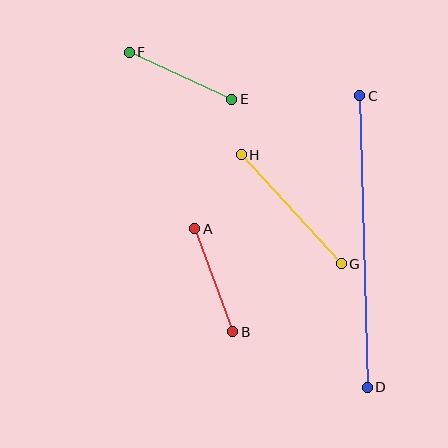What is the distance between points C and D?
The distance is approximately 292 pixels.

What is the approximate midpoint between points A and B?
The midpoint is at approximately (214, 280) pixels.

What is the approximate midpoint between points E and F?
The midpoint is at approximately (181, 76) pixels.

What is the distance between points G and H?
The distance is approximately 148 pixels.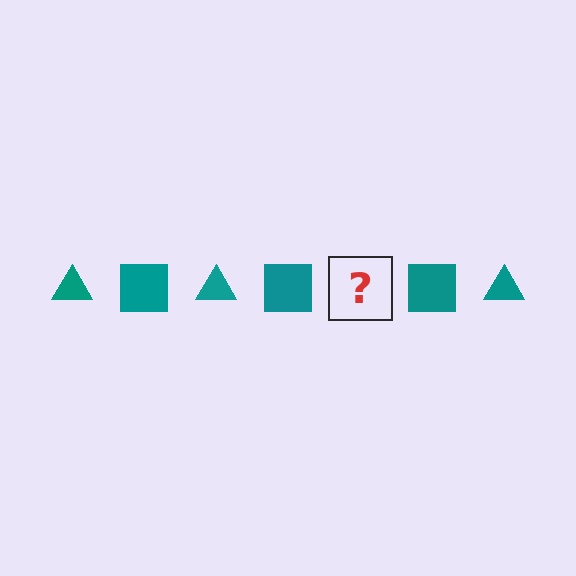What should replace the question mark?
The question mark should be replaced with a teal triangle.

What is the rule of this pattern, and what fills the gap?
The rule is that the pattern cycles through triangle, square shapes in teal. The gap should be filled with a teal triangle.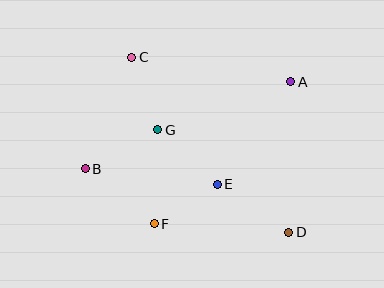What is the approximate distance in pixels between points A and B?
The distance between A and B is approximately 223 pixels.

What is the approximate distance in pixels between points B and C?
The distance between B and C is approximately 121 pixels.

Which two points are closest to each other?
Points E and F are closest to each other.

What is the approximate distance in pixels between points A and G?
The distance between A and G is approximately 141 pixels.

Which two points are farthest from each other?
Points C and D are farthest from each other.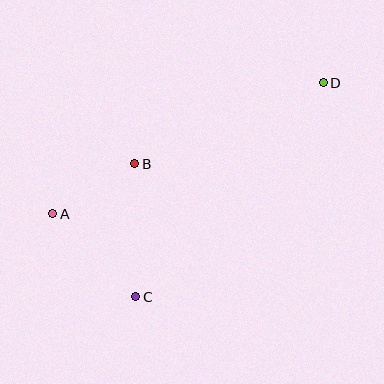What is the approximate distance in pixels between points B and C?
The distance between B and C is approximately 133 pixels.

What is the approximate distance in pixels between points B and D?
The distance between B and D is approximately 205 pixels.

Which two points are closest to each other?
Points A and B are closest to each other.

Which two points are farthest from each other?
Points A and D are farthest from each other.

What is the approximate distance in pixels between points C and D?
The distance between C and D is approximately 285 pixels.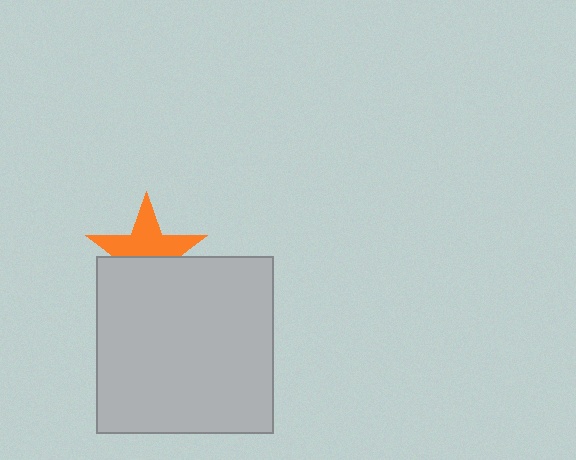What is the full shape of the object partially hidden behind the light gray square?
The partially hidden object is an orange star.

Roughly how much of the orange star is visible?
About half of it is visible (roughly 54%).